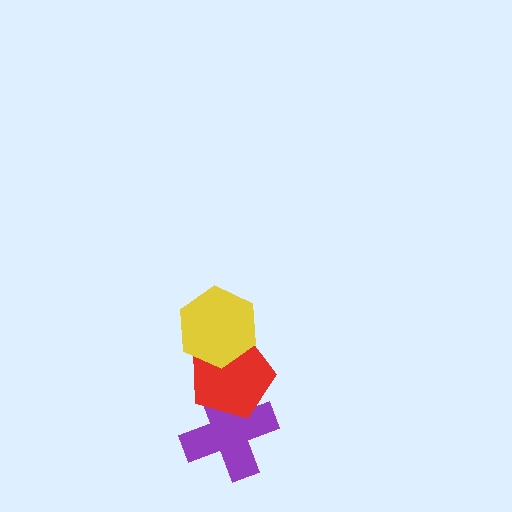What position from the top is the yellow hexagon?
The yellow hexagon is 1st from the top.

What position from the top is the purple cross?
The purple cross is 3rd from the top.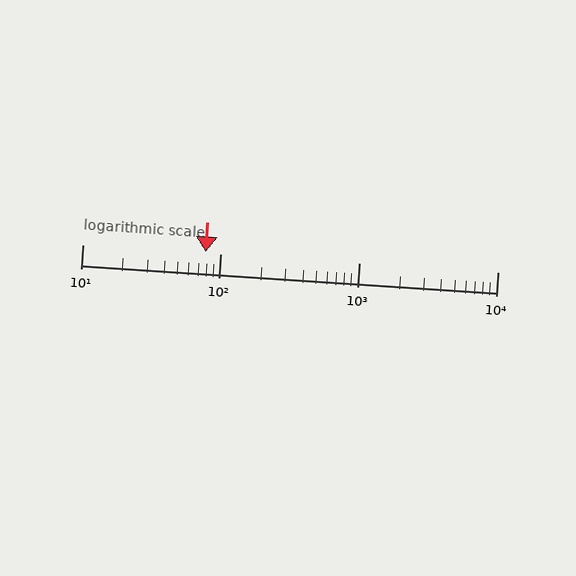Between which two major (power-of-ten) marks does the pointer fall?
The pointer is between 10 and 100.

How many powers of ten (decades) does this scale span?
The scale spans 3 decades, from 10 to 10000.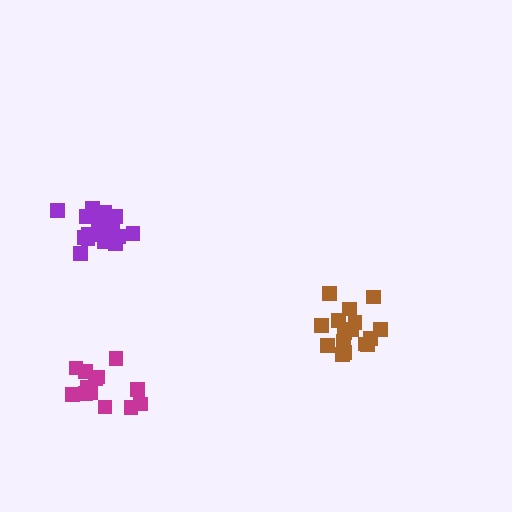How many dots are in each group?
Group 1: 14 dots, Group 2: 16 dots, Group 3: 17 dots (47 total).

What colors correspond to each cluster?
The clusters are colored: magenta, brown, purple.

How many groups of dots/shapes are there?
There are 3 groups.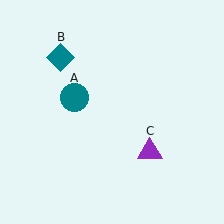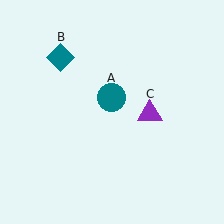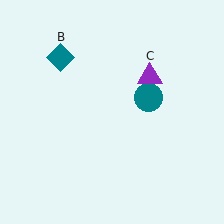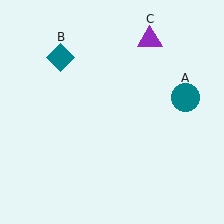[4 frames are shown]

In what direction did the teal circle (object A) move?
The teal circle (object A) moved right.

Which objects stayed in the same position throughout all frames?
Teal diamond (object B) remained stationary.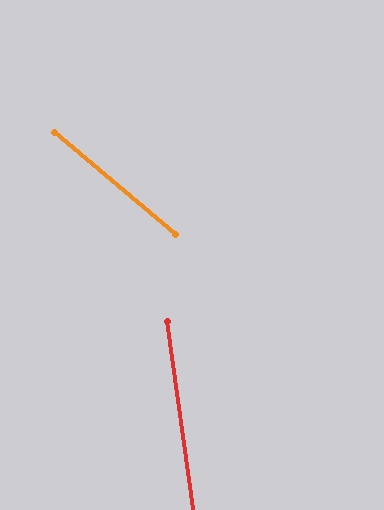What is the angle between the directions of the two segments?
Approximately 42 degrees.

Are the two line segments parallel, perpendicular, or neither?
Neither parallel nor perpendicular — they differ by about 42°.